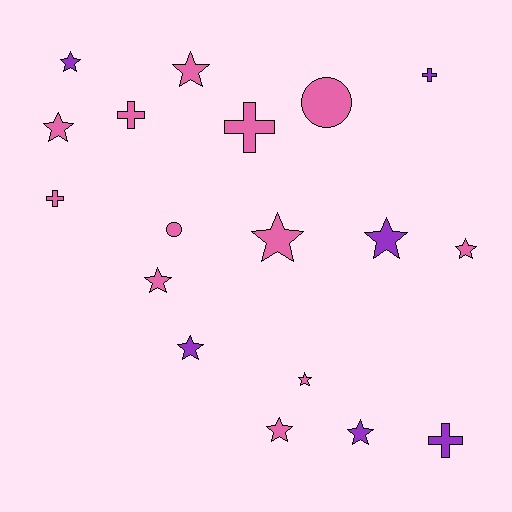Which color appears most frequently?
Pink, with 12 objects.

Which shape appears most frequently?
Star, with 11 objects.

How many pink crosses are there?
There are 3 pink crosses.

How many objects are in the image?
There are 18 objects.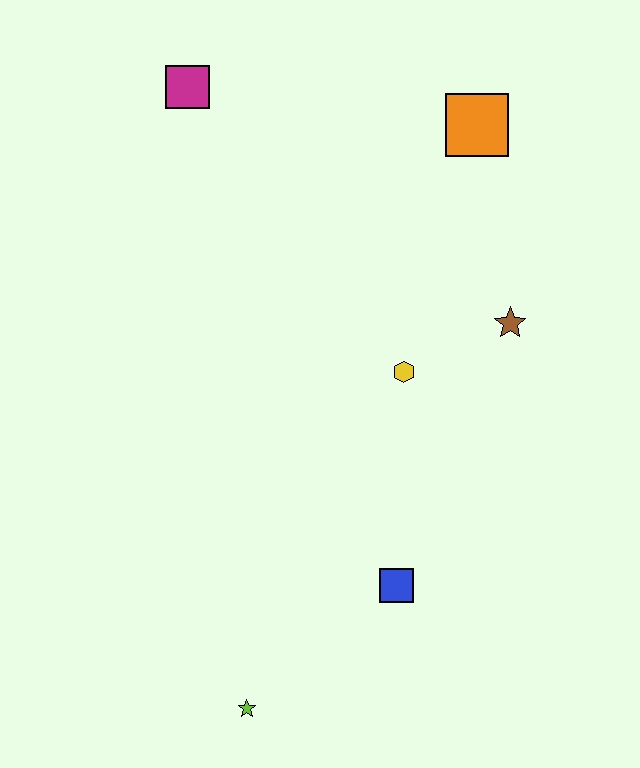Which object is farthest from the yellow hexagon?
The lime star is farthest from the yellow hexagon.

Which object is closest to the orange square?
The brown star is closest to the orange square.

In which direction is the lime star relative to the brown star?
The lime star is below the brown star.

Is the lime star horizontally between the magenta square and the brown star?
Yes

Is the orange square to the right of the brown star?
No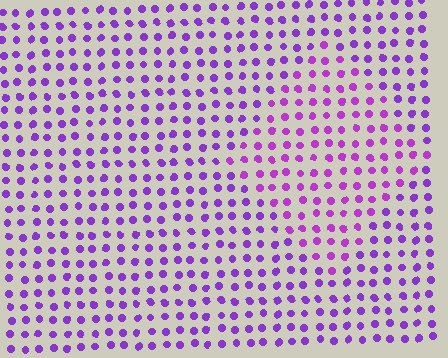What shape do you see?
I see a diamond.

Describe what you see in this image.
The image is filled with small purple elements in a uniform arrangement. A diamond-shaped region is visible where the elements are tinted to a slightly different hue, forming a subtle color boundary.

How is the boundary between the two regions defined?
The boundary is defined purely by a slight shift in hue (about 20 degrees). Spacing, size, and orientation are identical on both sides.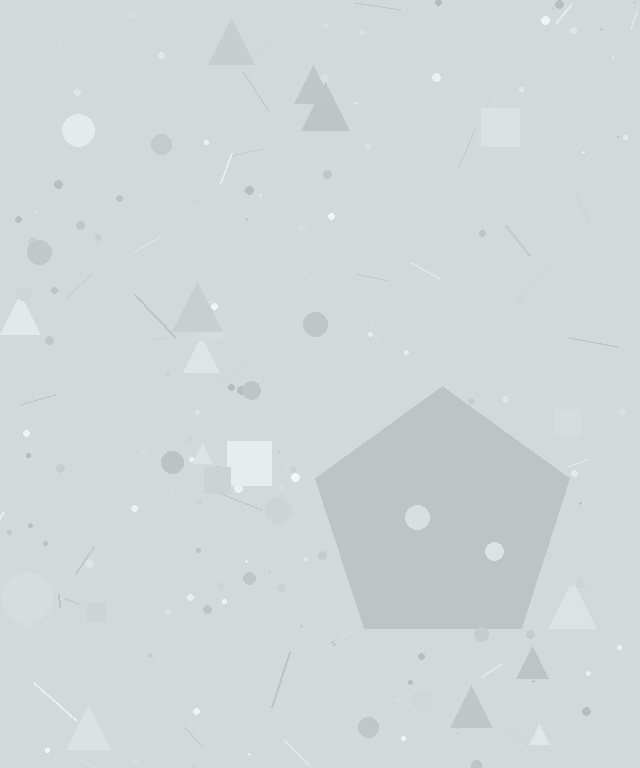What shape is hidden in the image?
A pentagon is hidden in the image.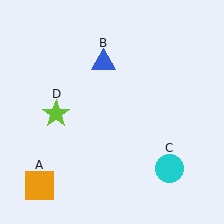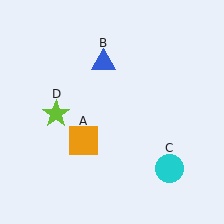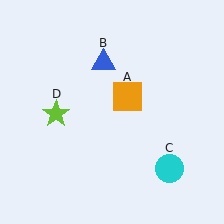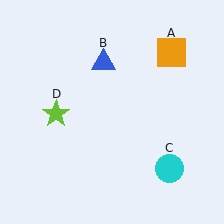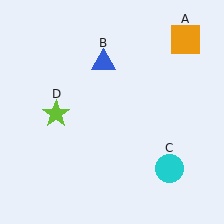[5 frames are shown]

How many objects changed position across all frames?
1 object changed position: orange square (object A).